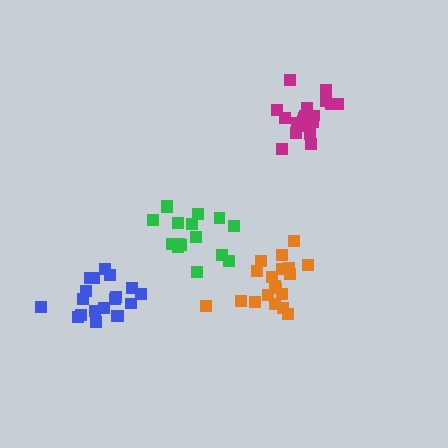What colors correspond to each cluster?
The clusters are colored: green, magenta, orange, blue.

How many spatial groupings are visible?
There are 4 spatial groupings.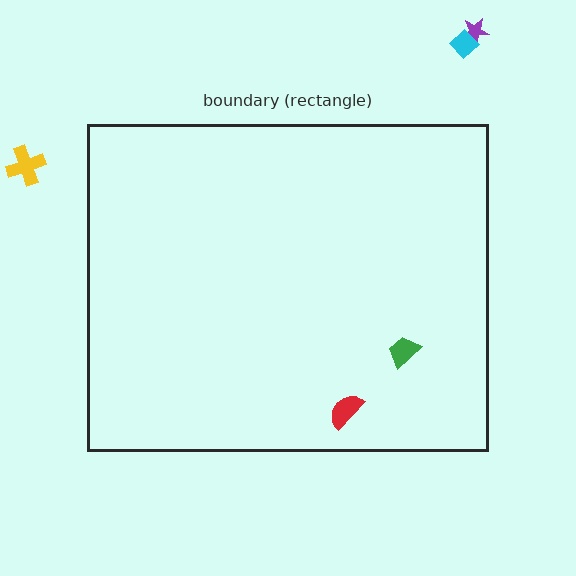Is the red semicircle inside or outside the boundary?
Inside.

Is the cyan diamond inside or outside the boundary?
Outside.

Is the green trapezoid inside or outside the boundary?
Inside.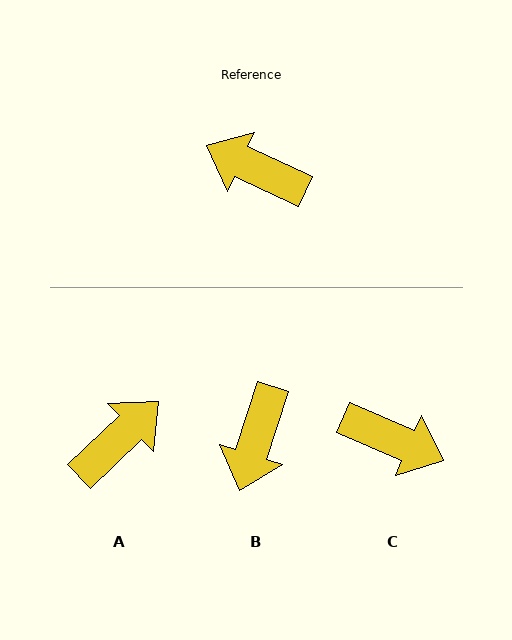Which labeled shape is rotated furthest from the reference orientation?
C, about 179 degrees away.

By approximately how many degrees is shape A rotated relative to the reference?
Approximately 112 degrees clockwise.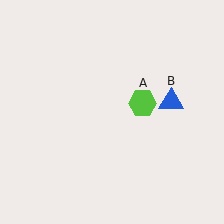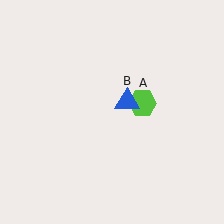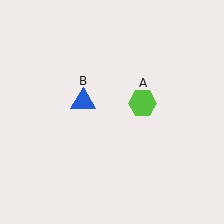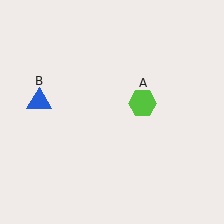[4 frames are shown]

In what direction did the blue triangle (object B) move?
The blue triangle (object B) moved left.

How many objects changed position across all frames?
1 object changed position: blue triangle (object B).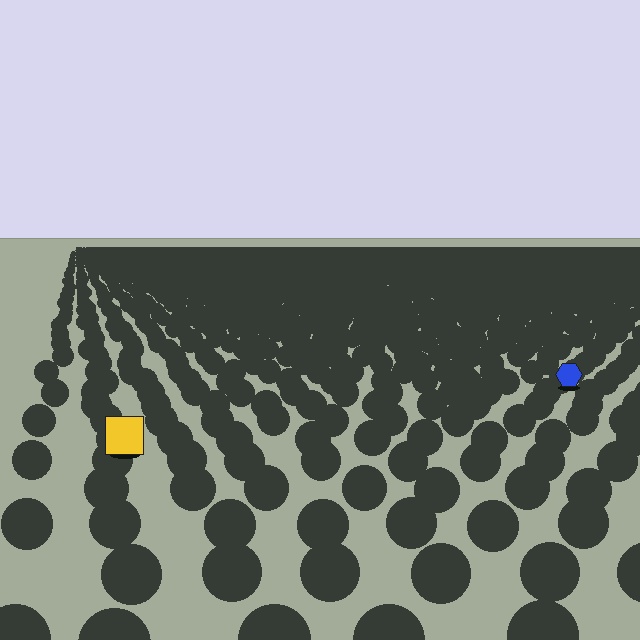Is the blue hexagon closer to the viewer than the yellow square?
No. The yellow square is closer — you can tell from the texture gradient: the ground texture is coarser near it.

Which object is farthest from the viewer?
The blue hexagon is farthest from the viewer. It appears smaller and the ground texture around it is denser.